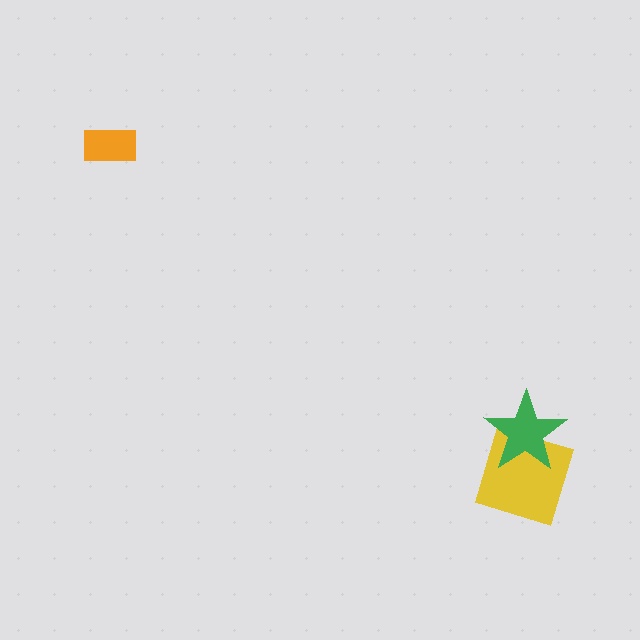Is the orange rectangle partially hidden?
No, no other shape covers it.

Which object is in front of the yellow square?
The green star is in front of the yellow square.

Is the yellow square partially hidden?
Yes, it is partially covered by another shape.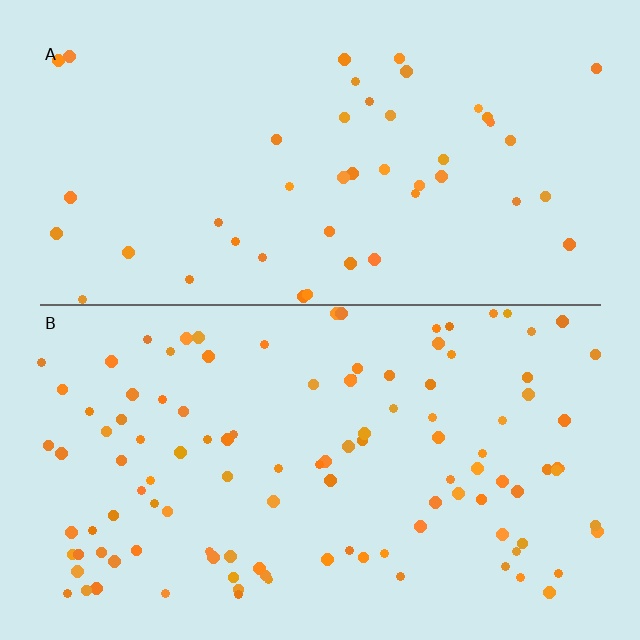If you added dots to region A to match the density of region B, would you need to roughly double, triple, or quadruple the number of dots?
Approximately double.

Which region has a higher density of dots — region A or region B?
B (the bottom).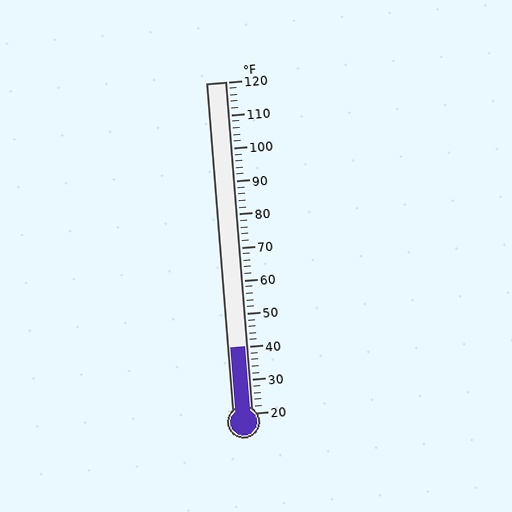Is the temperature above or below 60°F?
The temperature is below 60°F.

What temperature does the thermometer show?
The thermometer shows approximately 40°F.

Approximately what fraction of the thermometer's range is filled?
The thermometer is filled to approximately 20% of its range.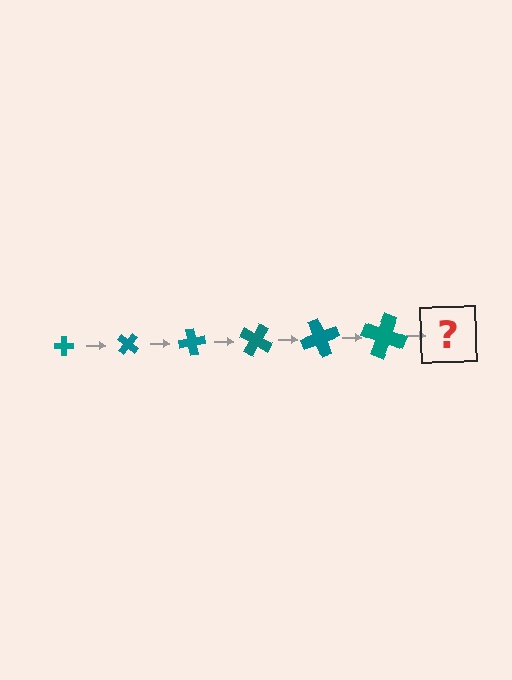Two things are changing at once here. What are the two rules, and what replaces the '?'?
The two rules are that the cross grows larger each step and it rotates 40 degrees each step. The '?' should be a cross, larger than the previous one and rotated 240 degrees from the start.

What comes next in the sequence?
The next element should be a cross, larger than the previous one and rotated 240 degrees from the start.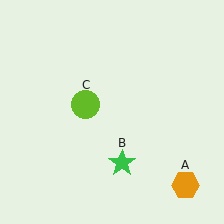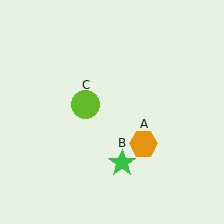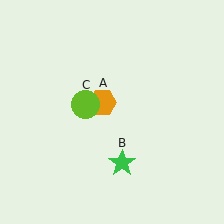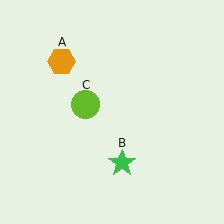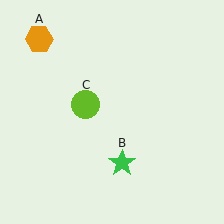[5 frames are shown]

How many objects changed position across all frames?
1 object changed position: orange hexagon (object A).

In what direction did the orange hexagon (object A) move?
The orange hexagon (object A) moved up and to the left.